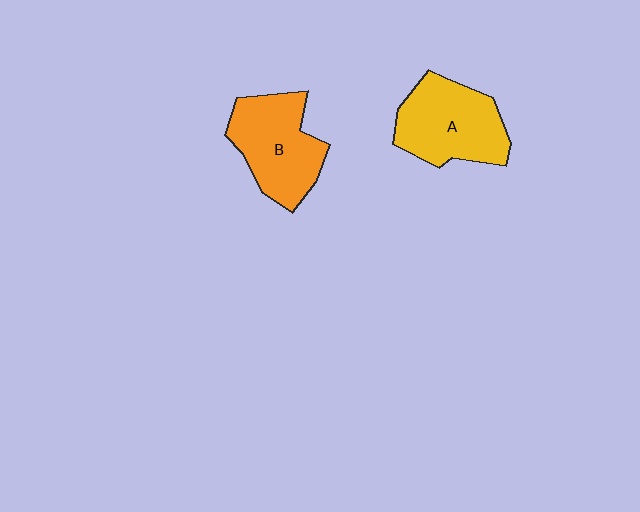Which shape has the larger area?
Shape A (yellow).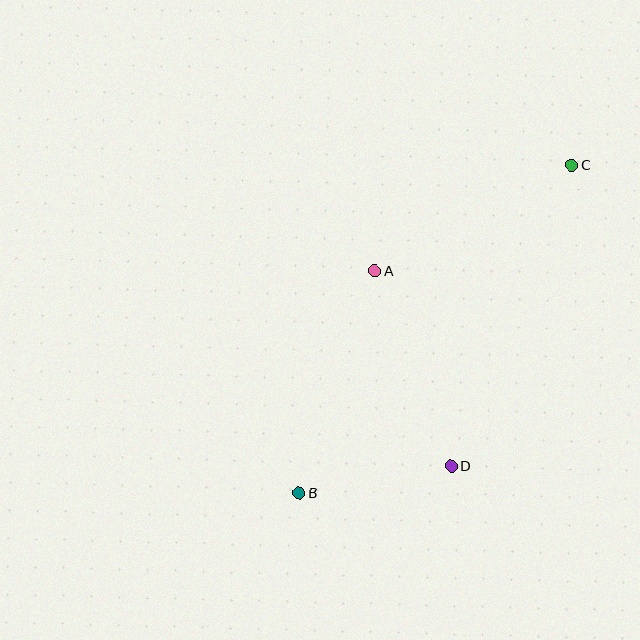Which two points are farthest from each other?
Points B and C are farthest from each other.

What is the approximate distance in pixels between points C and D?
The distance between C and D is approximately 324 pixels.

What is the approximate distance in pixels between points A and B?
The distance between A and B is approximately 235 pixels.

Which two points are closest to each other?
Points B and D are closest to each other.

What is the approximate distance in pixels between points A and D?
The distance between A and D is approximately 210 pixels.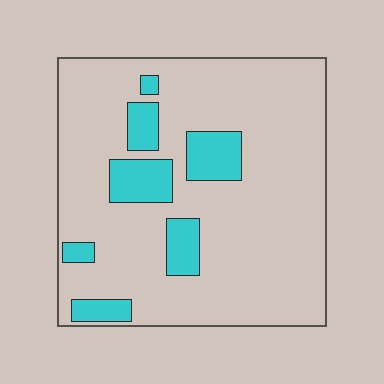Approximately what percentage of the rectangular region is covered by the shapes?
Approximately 15%.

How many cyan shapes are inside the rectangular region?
7.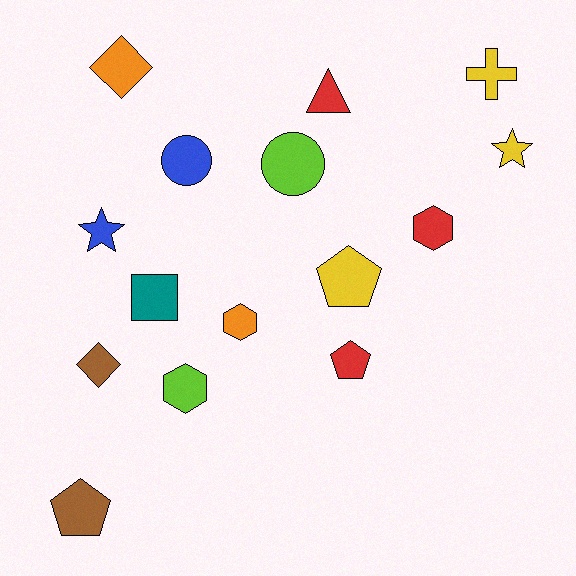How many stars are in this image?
There are 2 stars.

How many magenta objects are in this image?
There are no magenta objects.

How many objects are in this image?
There are 15 objects.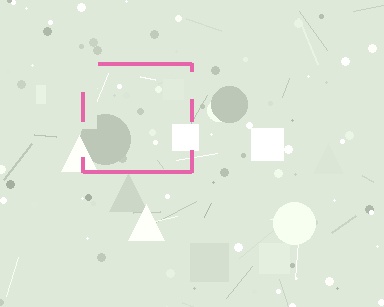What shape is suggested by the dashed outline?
The dashed outline suggests a square.